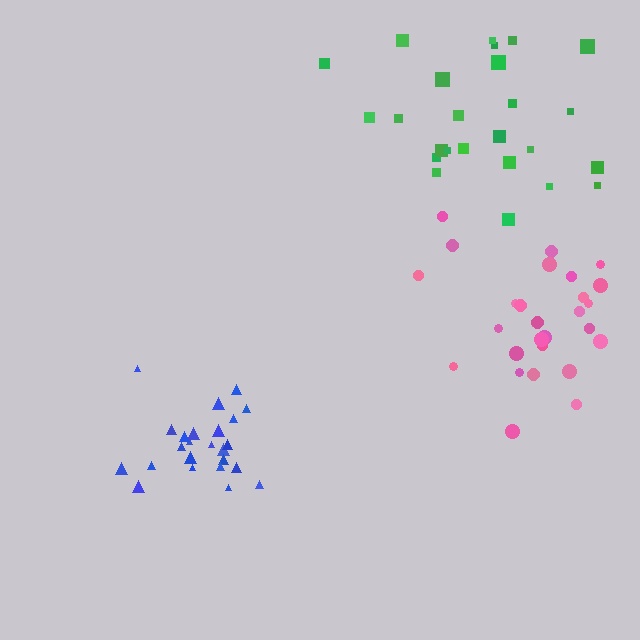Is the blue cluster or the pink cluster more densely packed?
Blue.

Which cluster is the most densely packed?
Blue.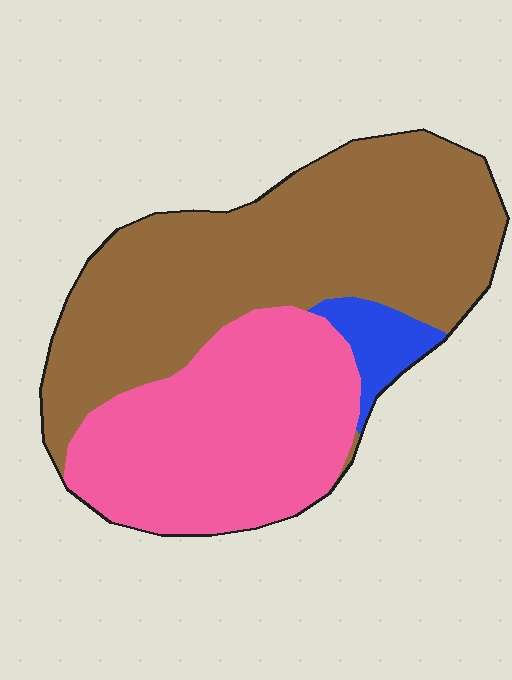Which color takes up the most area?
Brown, at roughly 55%.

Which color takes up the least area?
Blue, at roughly 5%.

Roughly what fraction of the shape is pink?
Pink covers about 40% of the shape.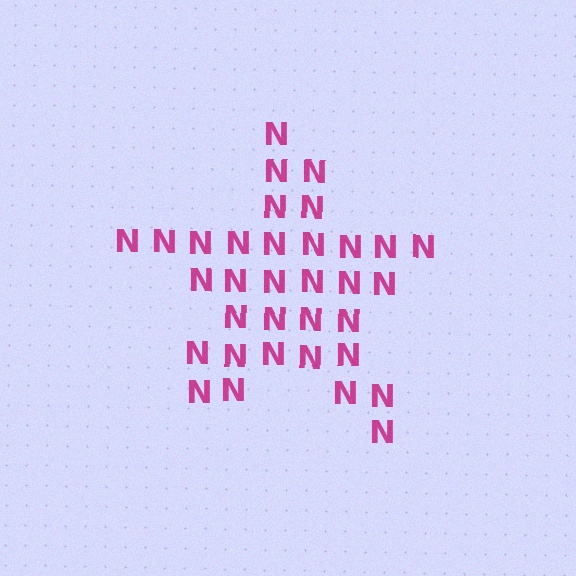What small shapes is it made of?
It is made of small letter N's.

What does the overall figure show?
The overall figure shows a star.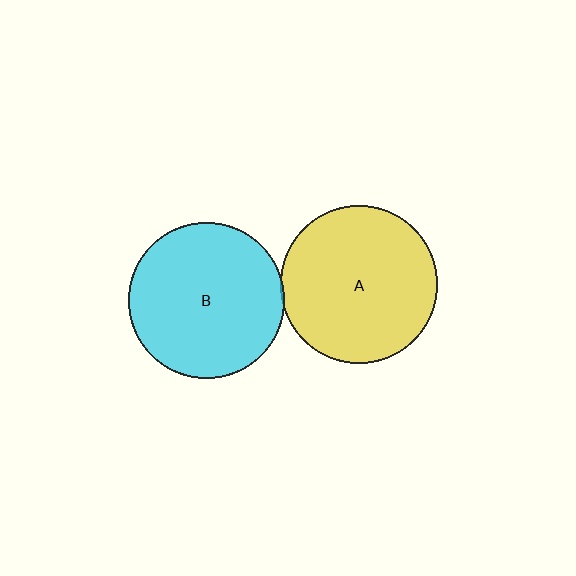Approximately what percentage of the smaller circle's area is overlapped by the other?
Approximately 5%.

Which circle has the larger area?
Circle A (yellow).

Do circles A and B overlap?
Yes.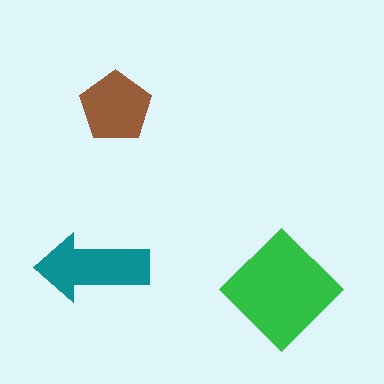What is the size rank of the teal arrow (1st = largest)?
2nd.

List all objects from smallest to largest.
The brown pentagon, the teal arrow, the green diamond.